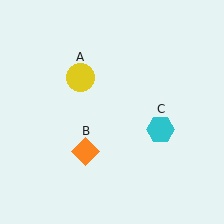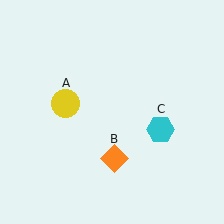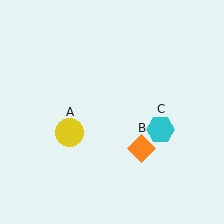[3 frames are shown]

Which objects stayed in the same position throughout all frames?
Cyan hexagon (object C) remained stationary.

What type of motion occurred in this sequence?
The yellow circle (object A), orange diamond (object B) rotated counterclockwise around the center of the scene.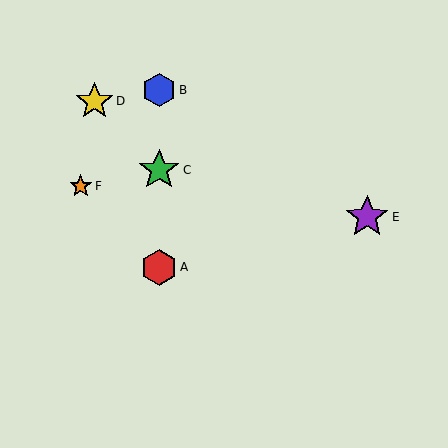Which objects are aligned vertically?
Objects A, B, C are aligned vertically.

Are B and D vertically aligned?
No, B is at x≈159 and D is at x≈95.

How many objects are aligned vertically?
3 objects (A, B, C) are aligned vertically.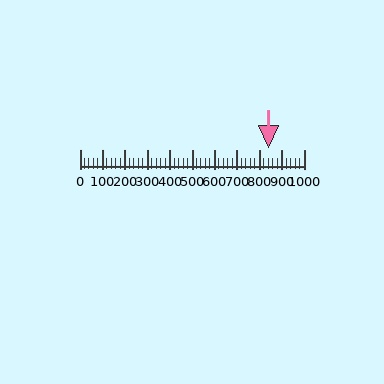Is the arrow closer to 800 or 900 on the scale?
The arrow is closer to 800.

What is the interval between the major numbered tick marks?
The major tick marks are spaced 100 units apart.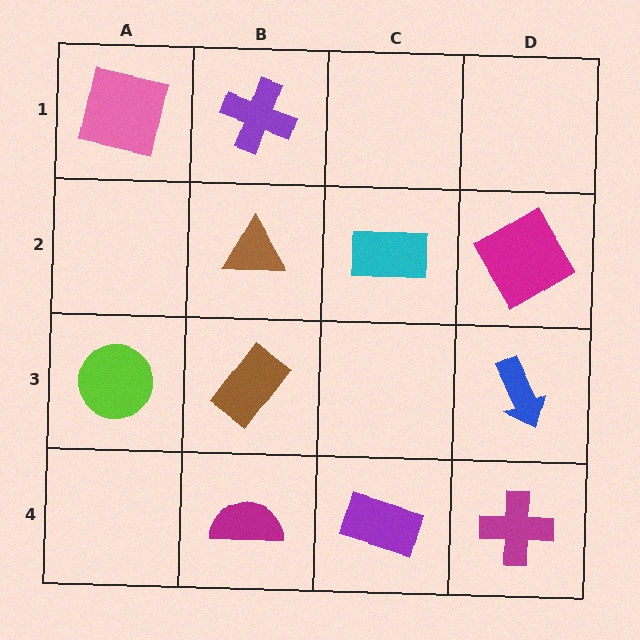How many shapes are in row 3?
3 shapes.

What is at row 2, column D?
A magenta diamond.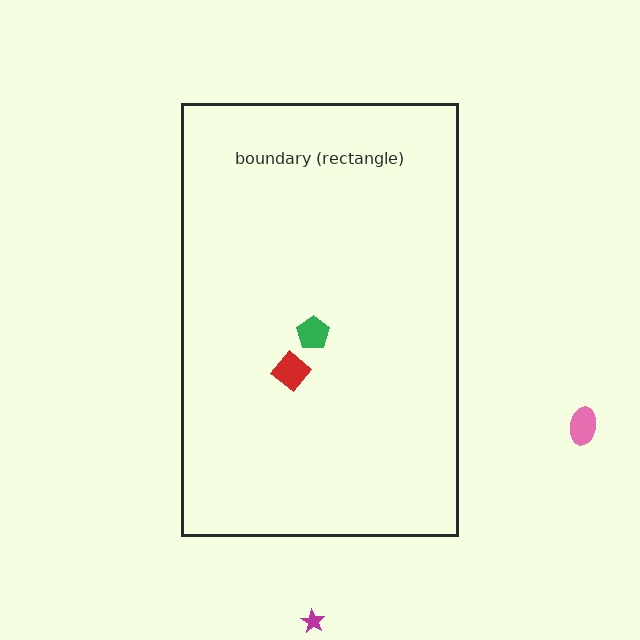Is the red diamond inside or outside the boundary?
Inside.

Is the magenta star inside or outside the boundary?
Outside.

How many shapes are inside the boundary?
2 inside, 2 outside.